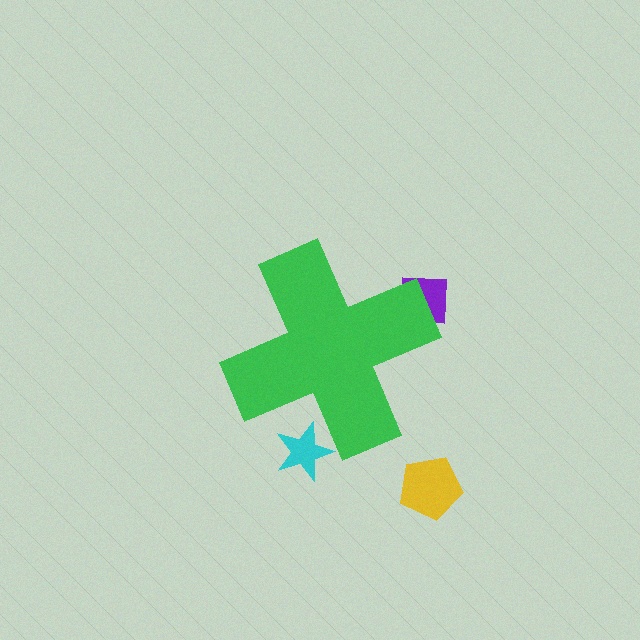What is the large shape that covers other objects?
A green cross.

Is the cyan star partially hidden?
Yes, the cyan star is partially hidden behind the green cross.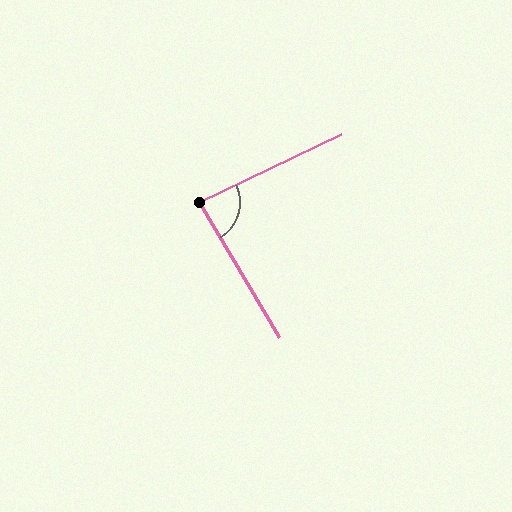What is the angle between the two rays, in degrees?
Approximately 85 degrees.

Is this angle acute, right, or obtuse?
It is approximately a right angle.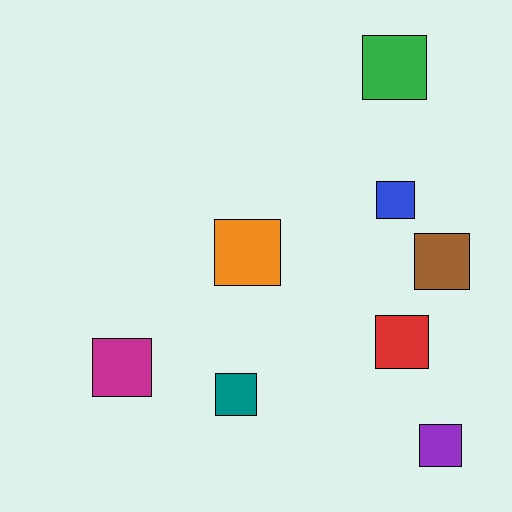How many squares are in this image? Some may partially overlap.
There are 8 squares.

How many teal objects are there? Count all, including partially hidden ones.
There is 1 teal object.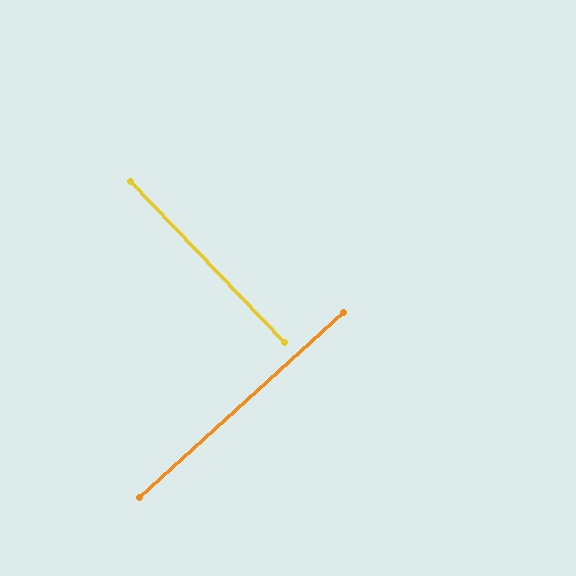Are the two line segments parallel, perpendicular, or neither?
Perpendicular — they meet at approximately 89°.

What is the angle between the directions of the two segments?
Approximately 89 degrees.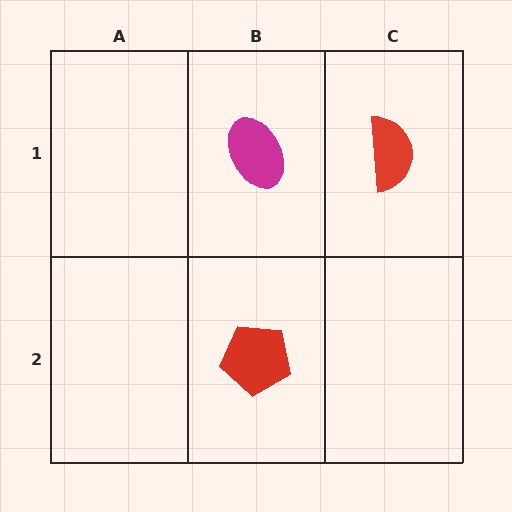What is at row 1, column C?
A red semicircle.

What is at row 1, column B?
A magenta ellipse.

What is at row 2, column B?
A red pentagon.